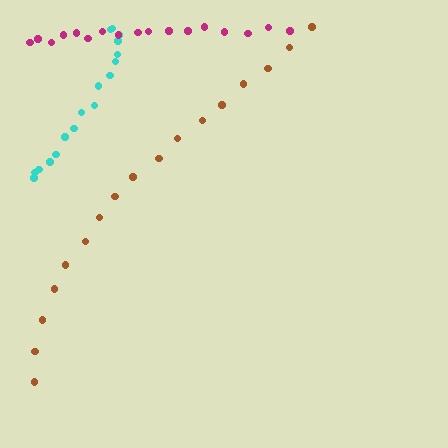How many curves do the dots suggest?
There are 3 distinct paths.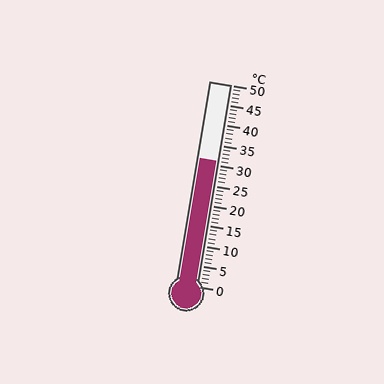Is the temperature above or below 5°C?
The temperature is above 5°C.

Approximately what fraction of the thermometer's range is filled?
The thermometer is filled to approximately 60% of its range.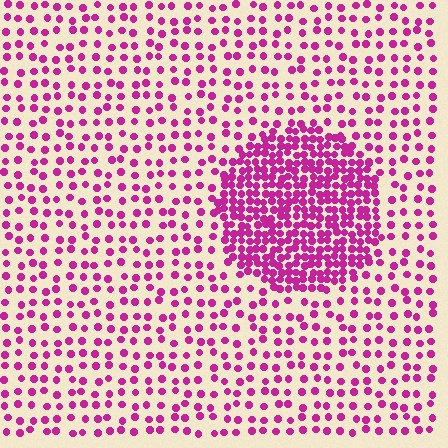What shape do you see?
I see a circle.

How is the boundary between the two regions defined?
The boundary is defined by a change in element density (approximately 2.7x ratio). All elements are the same color, size, and shape.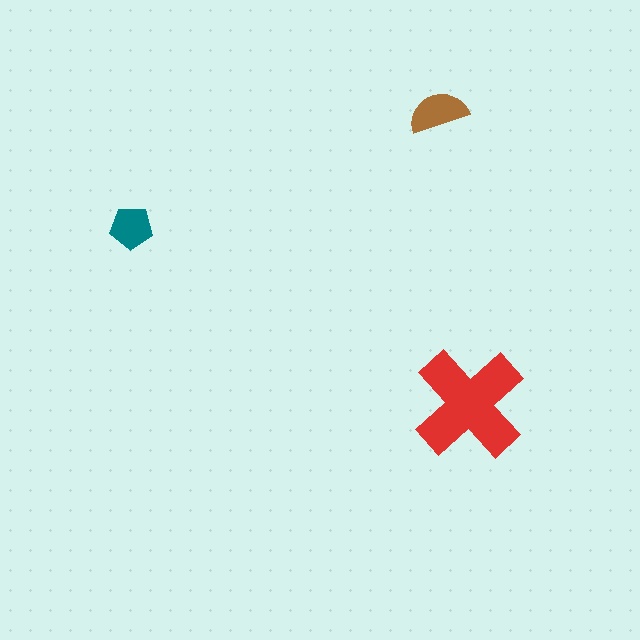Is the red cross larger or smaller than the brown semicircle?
Larger.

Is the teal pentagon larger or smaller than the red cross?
Smaller.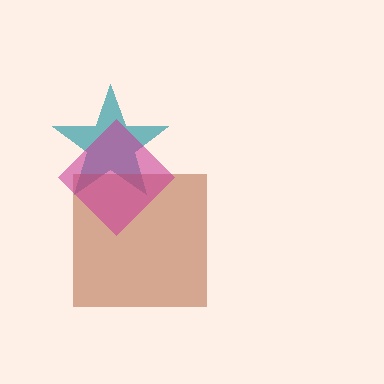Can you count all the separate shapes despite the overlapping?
Yes, there are 3 separate shapes.